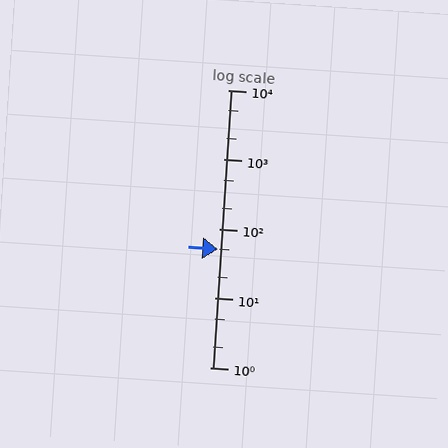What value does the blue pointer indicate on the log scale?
The pointer indicates approximately 51.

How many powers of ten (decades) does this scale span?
The scale spans 4 decades, from 1 to 10000.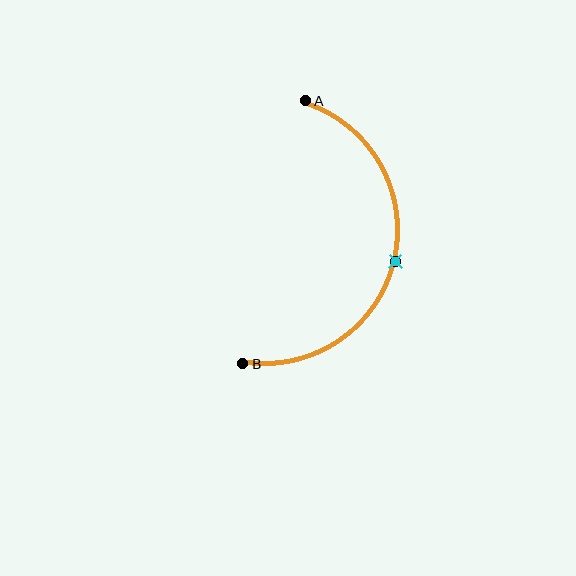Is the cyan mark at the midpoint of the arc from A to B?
Yes. The cyan mark lies on the arc at equal arc-length from both A and B — it is the arc midpoint.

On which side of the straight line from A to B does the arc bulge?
The arc bulges to the right of the straight line connecting A and B.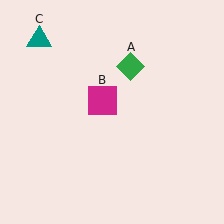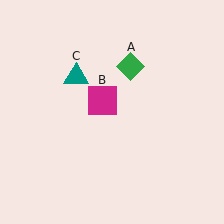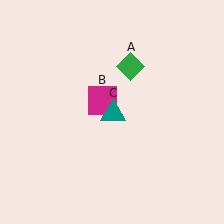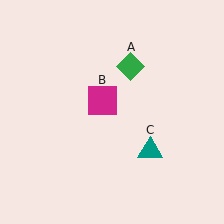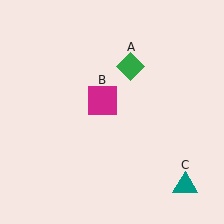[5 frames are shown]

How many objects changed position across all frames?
1 object changed position: teal triangle (object C).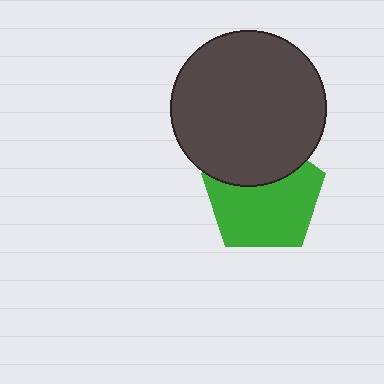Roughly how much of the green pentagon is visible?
Most of it is visible (roughly 67%).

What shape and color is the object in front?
The object in front is a dark gray circle.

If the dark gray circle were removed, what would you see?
You would see the complete green pentagon.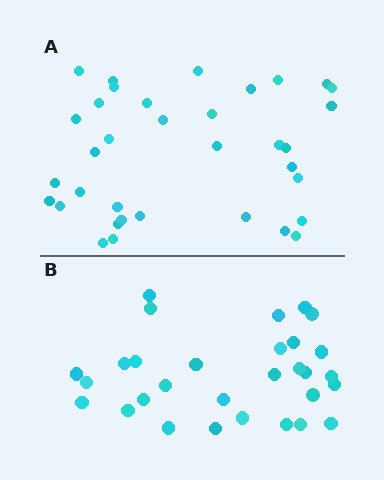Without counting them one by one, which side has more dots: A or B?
Region A (the top region) has more dots.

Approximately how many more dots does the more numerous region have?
Region A has about 5 more dots than region B.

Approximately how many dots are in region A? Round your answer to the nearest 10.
About 40 dots. (The exact count is 35, which rounds to 40.)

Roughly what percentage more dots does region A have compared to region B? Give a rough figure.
About 15% more.